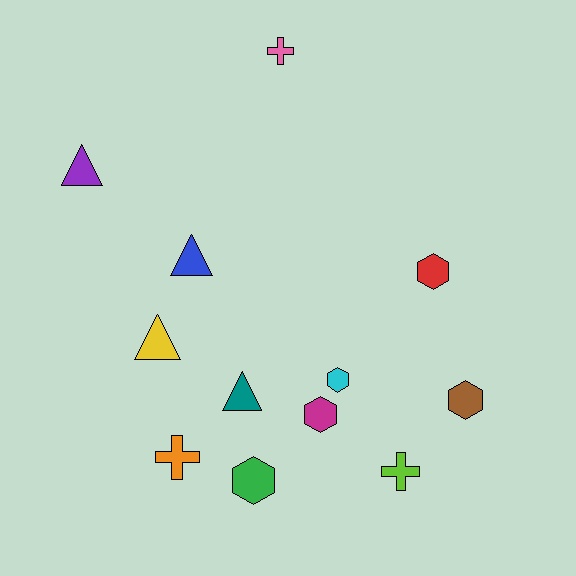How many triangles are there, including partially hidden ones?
There are 4 triangles.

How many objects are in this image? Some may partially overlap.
There are 12 objects.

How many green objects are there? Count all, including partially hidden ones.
There is 1 green object.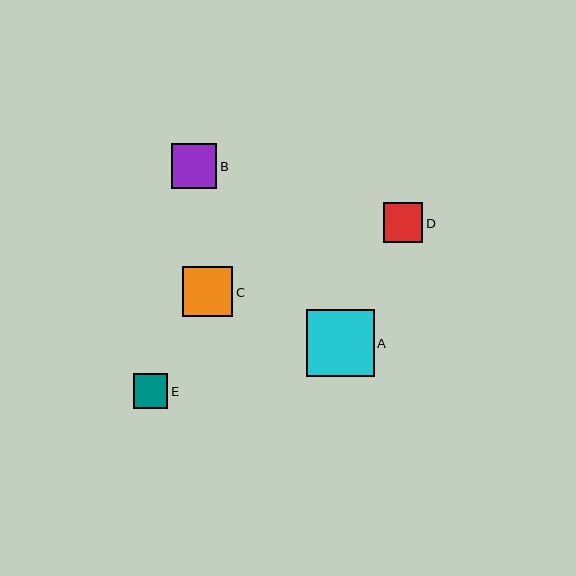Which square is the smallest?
Square E is the smallest with a size of approximately 34 pixels.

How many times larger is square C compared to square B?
Square C is approximately 1.1 times the size of square B.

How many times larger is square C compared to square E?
Square C is approximately 1.5 times the size of square E.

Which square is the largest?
Square A is the largest with a size of approximately 68 pixels.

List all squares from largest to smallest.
From largest to smallest: A, C, B, D, E.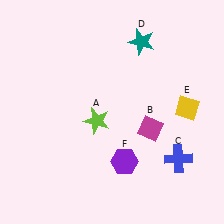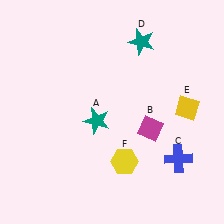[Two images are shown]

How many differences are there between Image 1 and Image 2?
There are 2 differences between the two images.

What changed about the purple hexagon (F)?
In Image 1, F is purple. In Image 2, it changed to yellow.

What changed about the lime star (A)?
In Image 1, A is lime. In Image 2, it changed to teal.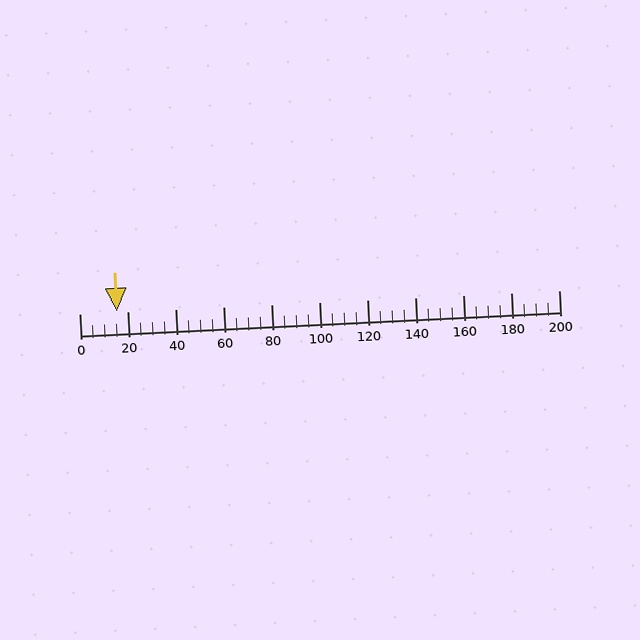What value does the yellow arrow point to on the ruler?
The yellow arrow points to approximately 16.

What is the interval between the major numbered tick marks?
The major tick marks are spaced 20 units apart.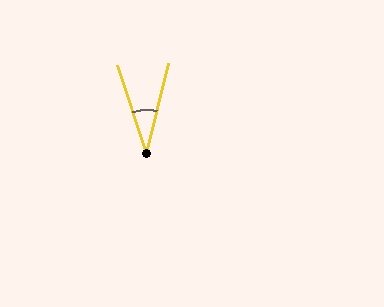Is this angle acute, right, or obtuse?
It is acute.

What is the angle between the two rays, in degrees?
Approximately 33 degrees.